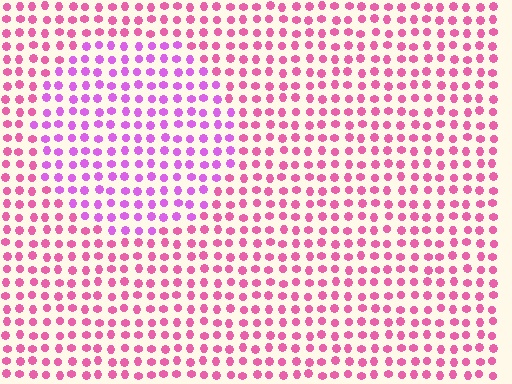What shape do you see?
I see a circle.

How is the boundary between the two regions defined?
The boundary is defined purely by a slight shift in hue (about 34 degrees). Spacing, size, and orientation are identical on both sides.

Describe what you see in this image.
The image is filled with small pink elements in a uniform arrangement. A circle-shaped region is visible where the elements are tinted to a slightly different hue, forming a subtle color boundary.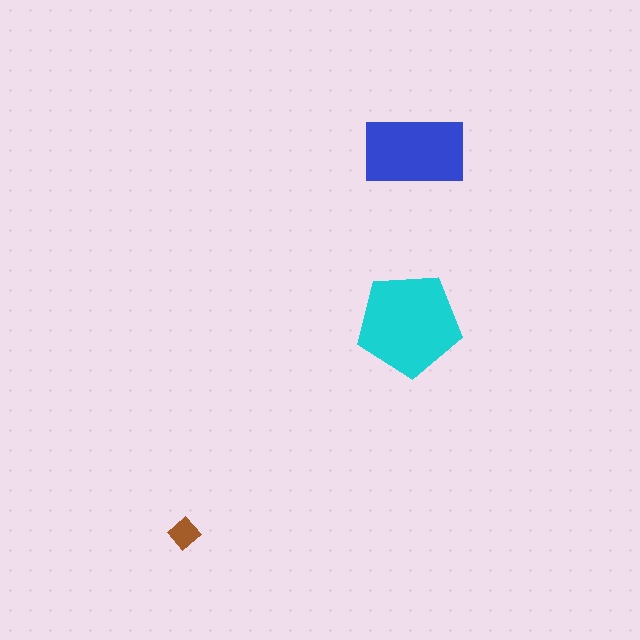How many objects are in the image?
There are 3 objects in the image.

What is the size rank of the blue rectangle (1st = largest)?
2nd.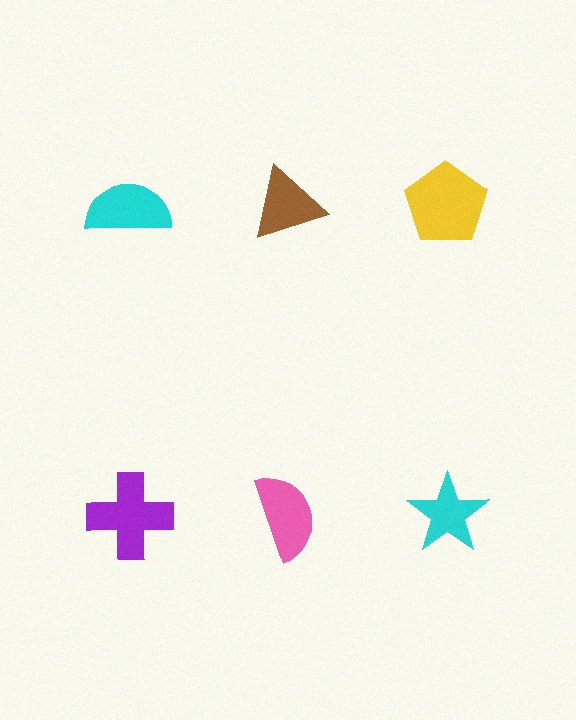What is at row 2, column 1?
A purple cross.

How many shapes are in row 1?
3 shapes.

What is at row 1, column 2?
A brown triangle.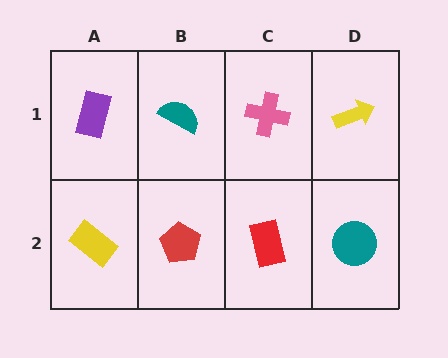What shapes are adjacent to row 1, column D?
A teal circle (row 2, column D), a pink cross (row 1, column C).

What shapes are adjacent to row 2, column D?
A yellow arrow (row 1, column D), a red rectangle (row 2, column C).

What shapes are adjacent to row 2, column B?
A teal semicircle (row 1, column B), a yellow rectangle (row 2, column A), a red rectangle (row 2, column C).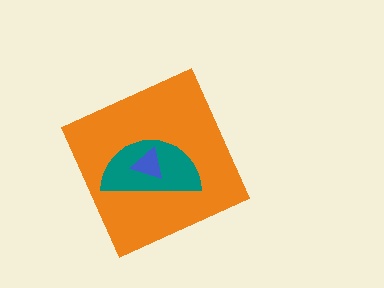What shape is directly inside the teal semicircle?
The blue triangle.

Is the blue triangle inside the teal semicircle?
Yes.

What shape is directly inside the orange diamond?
The teal semicircle.